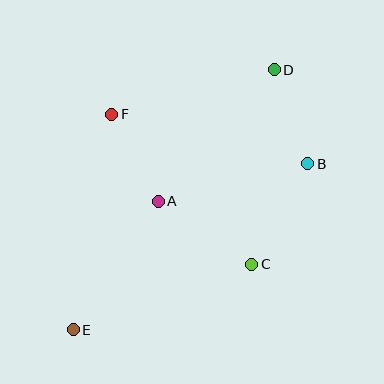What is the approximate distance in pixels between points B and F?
The distance between B and F is approximately 202 pixels.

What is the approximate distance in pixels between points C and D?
The distance between C and D is approximately 196 pixels.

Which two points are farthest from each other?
Points D and E are farthest from each other.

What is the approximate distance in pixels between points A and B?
The distance between A and B is approximately 154 pixels.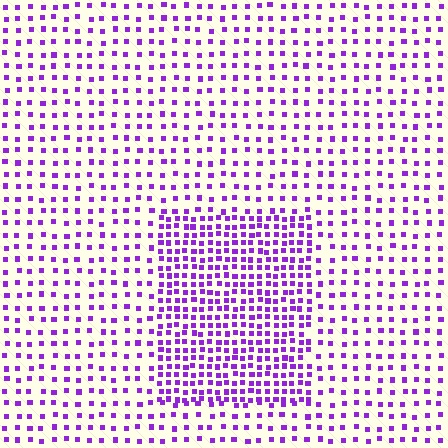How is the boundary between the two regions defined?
The boundary is defined by a change in element density (approximately 2.1x ratio). All elements are the same color, size, and shape.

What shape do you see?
I see a rectangle.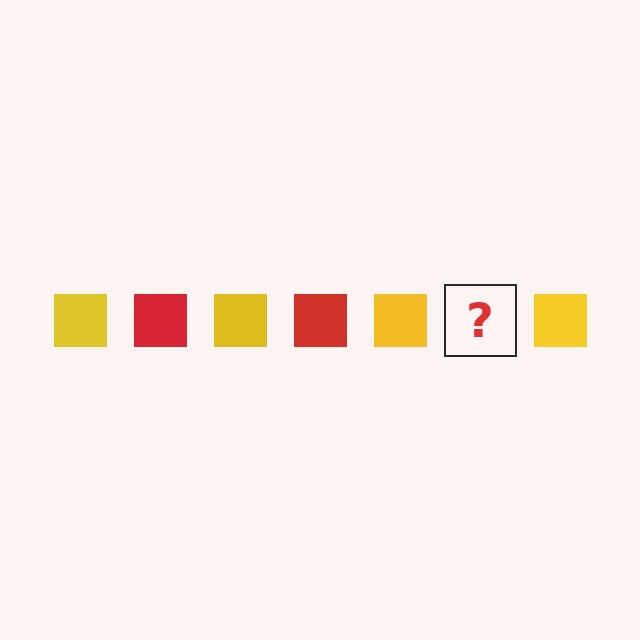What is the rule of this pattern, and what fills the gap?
The rule is that the pattern cycles through yellow, red squares. The gap should be filled with a red square.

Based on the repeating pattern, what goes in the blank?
The blank should be a red square.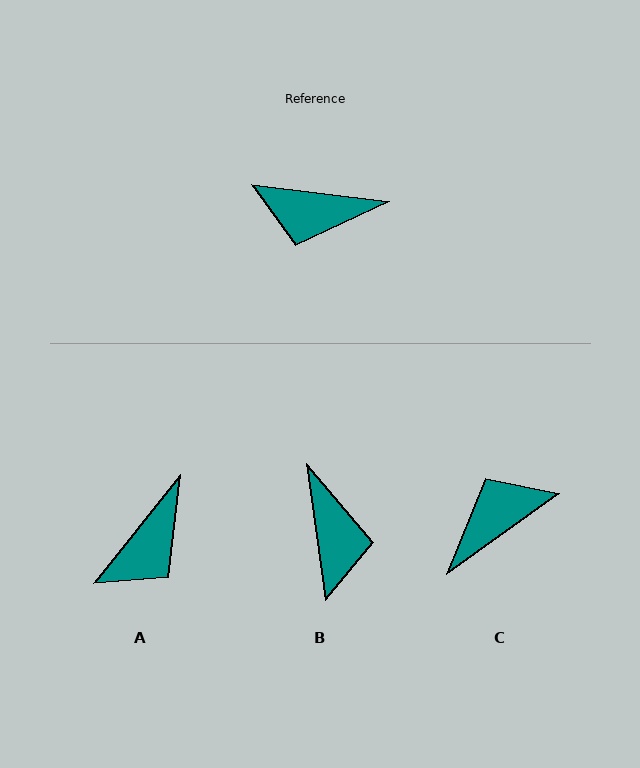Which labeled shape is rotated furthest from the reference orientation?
C, about 137 degrees away.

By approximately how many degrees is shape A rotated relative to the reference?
Approximately 58 degrees counter-clockwise.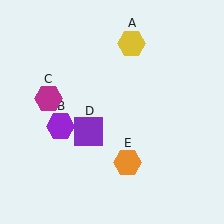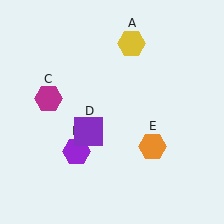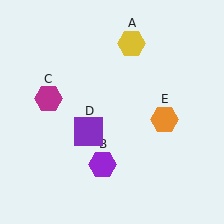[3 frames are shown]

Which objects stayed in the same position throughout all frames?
Yellow hexagon (object A) and magenta hexagon (object C) and purple square (object D) remained stationary.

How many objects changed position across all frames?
2 objects changed position: purple hexagon (object B), orange hexagon (object E).